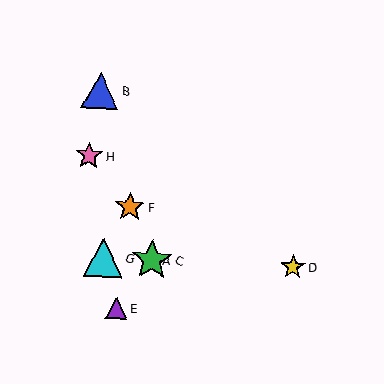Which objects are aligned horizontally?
Objects A, C, D, G are aligned horizontally.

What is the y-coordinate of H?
Object H is at y≈156.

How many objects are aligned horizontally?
4 objects (A, C, D, G) are aligned horizontally.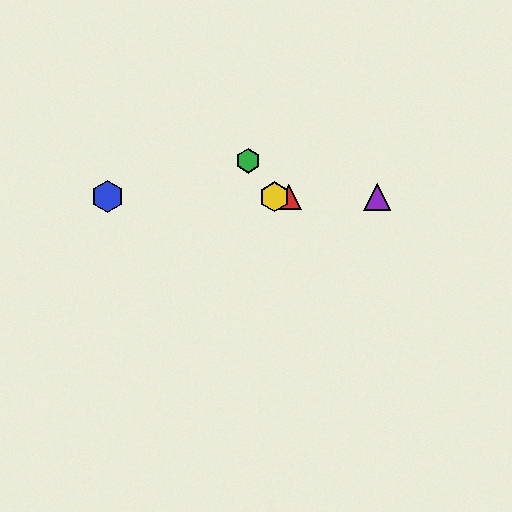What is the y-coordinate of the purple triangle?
The purple triangle is at y≈197.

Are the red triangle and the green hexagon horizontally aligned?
No, the red triangle is at y≈197 and the green hexagon is at y≈161.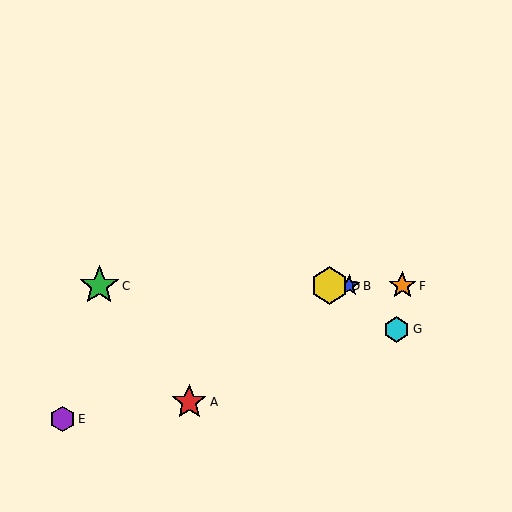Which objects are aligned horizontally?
Objects B, C, D, F are aligned horizontally.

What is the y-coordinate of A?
Object A is at y≈402.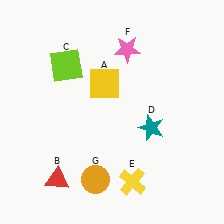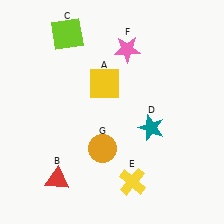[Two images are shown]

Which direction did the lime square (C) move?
The lime square (C) moved up.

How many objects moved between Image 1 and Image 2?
2 objects moved between the two images.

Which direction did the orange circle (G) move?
The orange circle (G) moved up.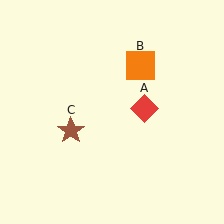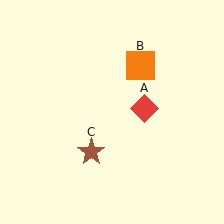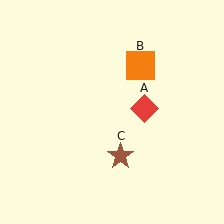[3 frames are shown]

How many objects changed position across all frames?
1 object changed position: brown star (object C).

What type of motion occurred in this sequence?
The brown star (object C) rotated counterclockwise around the center of the scene.